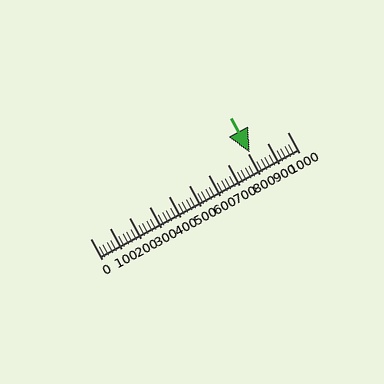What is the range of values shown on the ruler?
The ruler shows values from 0 to 1000.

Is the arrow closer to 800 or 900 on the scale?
The arrow is closer to 800.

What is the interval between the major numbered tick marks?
The major tick marks are spaced 100 units apart.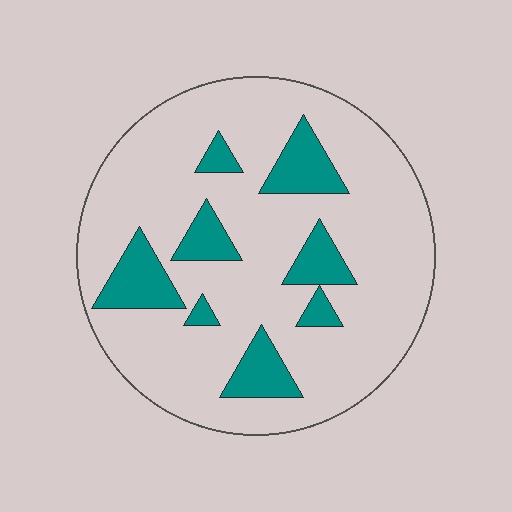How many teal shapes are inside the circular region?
8.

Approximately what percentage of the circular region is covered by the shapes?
Approximately 20%.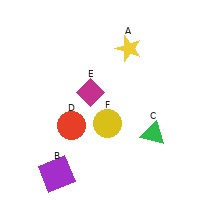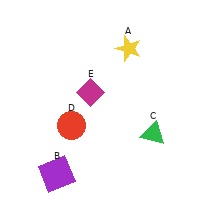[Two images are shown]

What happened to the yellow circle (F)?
The yellow circle (F) was removed in Image 2. It was in the bottom-left area of Image 1.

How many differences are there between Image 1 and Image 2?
There is 1 difference between the two images.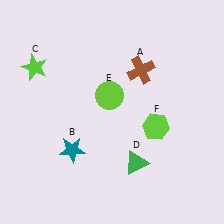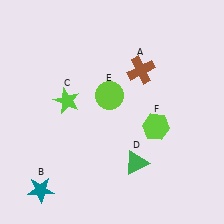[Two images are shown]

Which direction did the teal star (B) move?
The teal star (B) moved down.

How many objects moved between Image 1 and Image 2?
2 objects moved between the two images.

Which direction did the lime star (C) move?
The lime star (C) moved down.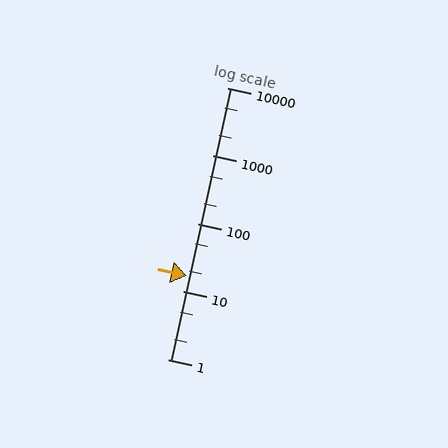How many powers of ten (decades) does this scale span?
The scale spans 4 decades, from 1 to 10000.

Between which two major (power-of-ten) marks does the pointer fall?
The pointer is between 10 and 100.